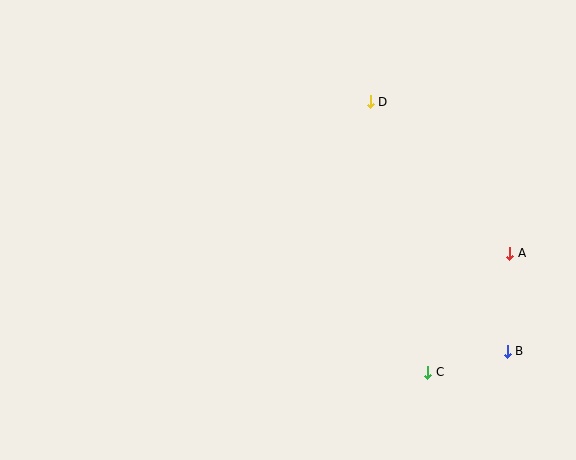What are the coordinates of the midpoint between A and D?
The midpoint between A and D is at (440, 177).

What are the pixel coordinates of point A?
Point A is at (510, 253).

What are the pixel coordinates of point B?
Point B is at (507, 351).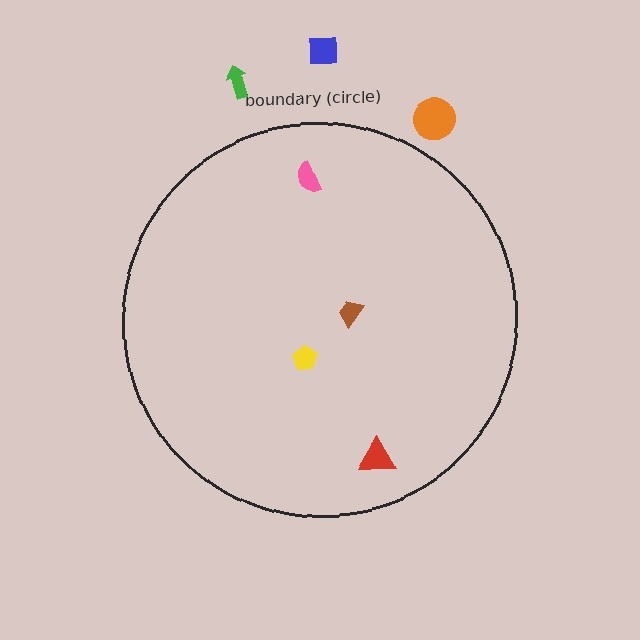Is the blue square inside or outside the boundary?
Outside.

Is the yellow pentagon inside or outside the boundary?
Inside.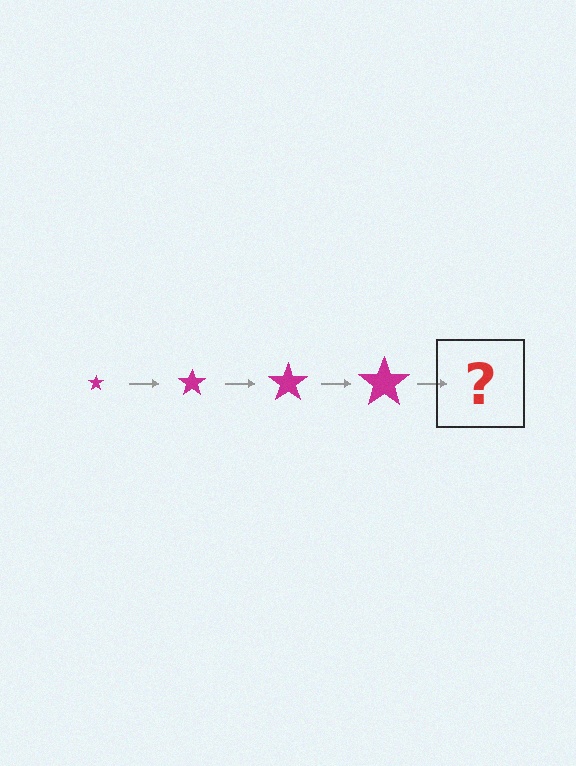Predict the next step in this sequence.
The next step is a magenta star, larger than the previous one.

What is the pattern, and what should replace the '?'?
The pattern is that the star gets progressively larger each step. The '?' should be a magenta star, larger than the previous one.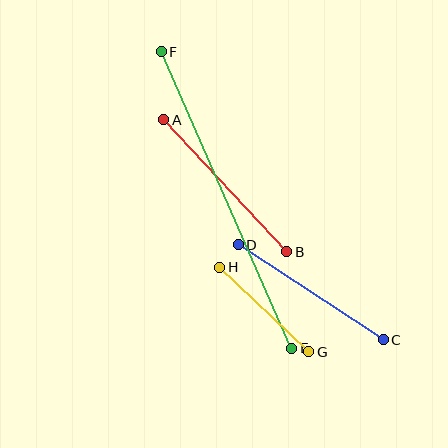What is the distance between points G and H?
The distance is approximately 123 pixels.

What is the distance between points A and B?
The distance is approximately 180 pixels.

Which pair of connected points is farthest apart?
Points E and F are farthest apart.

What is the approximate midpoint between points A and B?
The midpoint is at approximately (225, 186) pixels.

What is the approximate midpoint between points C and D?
The midpoint is at approximately (311, 292) pixels.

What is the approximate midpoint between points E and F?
The midpoint is at approximately (227, 200) pixels.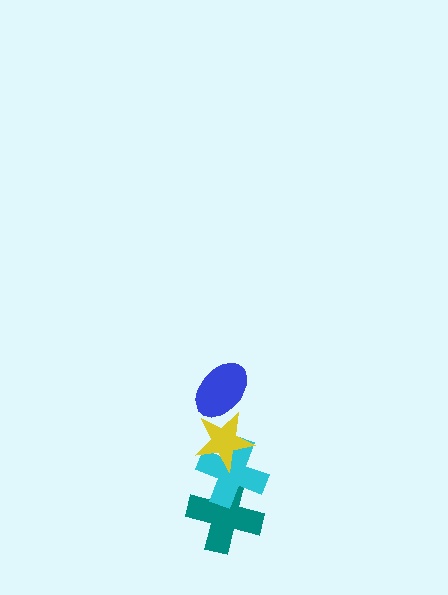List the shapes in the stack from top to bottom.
From top to bottom: the blue ellipse, the yellow star, the cyan cross, the teal cross.